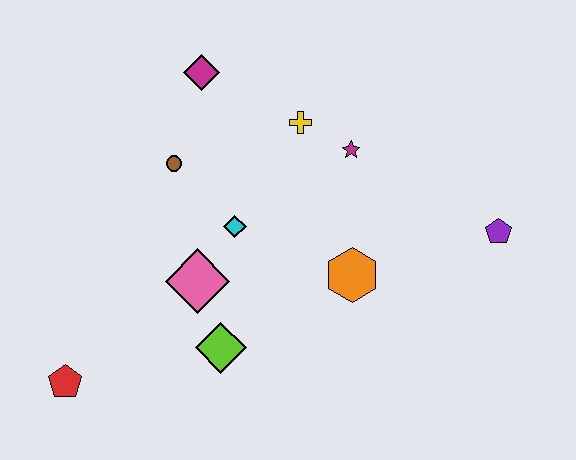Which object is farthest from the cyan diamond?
The purple pentagon is farthest from the cyan diamond.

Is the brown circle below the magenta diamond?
Yes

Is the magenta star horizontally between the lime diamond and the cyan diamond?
No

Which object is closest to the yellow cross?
The magenta star is closest to the yellow cross.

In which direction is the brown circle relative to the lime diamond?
The brown circle is above the lime diamond.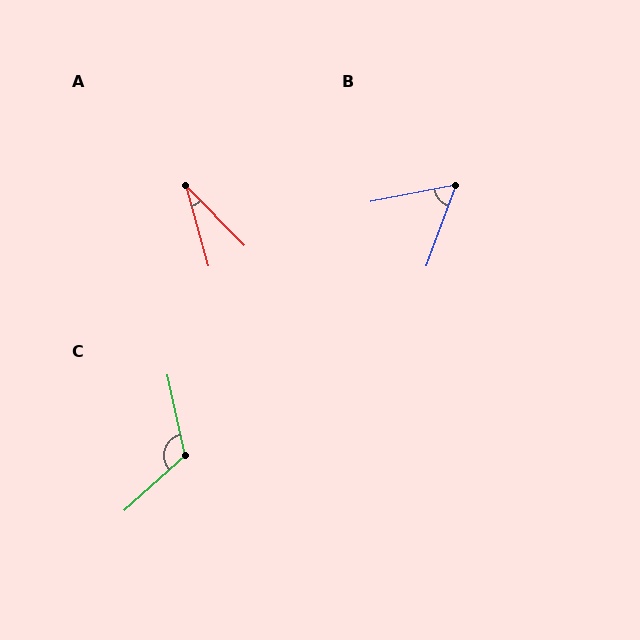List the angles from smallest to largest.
A (29°), B (59°), C (119°).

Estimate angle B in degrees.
Approximately 59 degrees.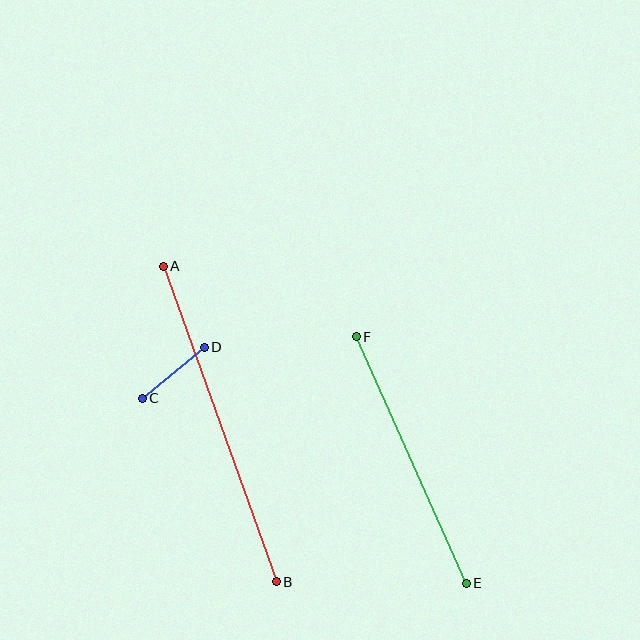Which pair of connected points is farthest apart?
Points A and B are farthest apart.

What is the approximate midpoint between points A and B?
The midpoint is at approximately (220, 424) pixels.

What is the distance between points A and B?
The distance is approximately 335 pixels.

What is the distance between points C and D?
The distance is approximately 80 pixels.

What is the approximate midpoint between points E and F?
The midpoint is at approximately (411, 460) pixels.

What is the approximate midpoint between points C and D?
The midpoint is at approximately (173, 373) pixels.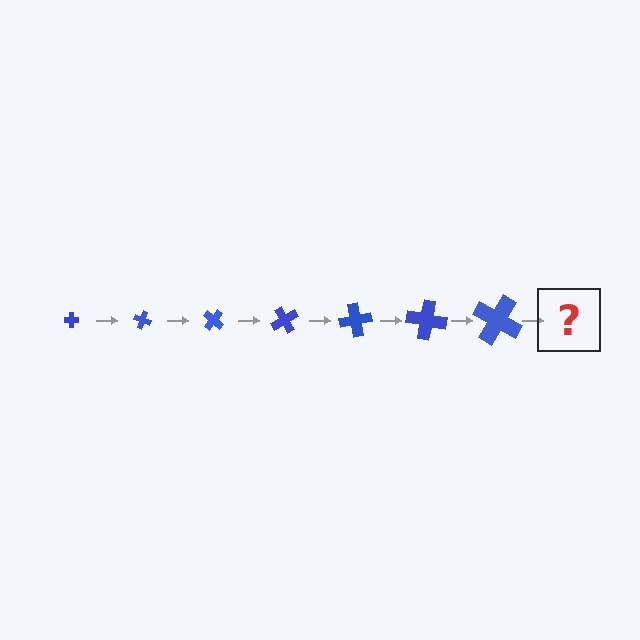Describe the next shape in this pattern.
It should be a cross, larger than the previous one and rotated 140 degrees from the start.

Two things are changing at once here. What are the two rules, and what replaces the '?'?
The two rules are that the cross grows larger each step and it rotates 20 degrees each step. The '?' should be a cross, larger than the previous one and rotated 140 degrees from the start.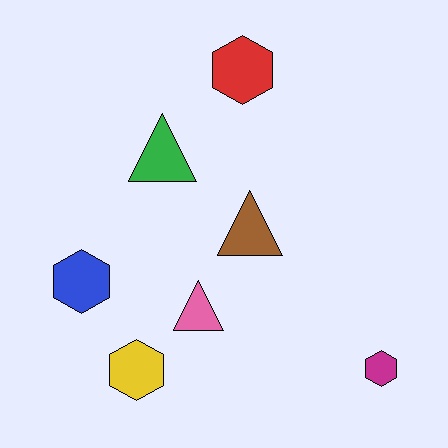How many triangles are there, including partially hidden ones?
There are 3 triangles.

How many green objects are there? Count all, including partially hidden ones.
There is 1 green object.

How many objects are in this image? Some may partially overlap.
There are 7 objects.